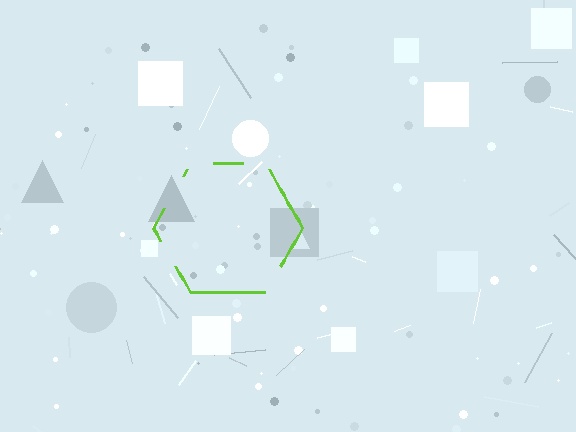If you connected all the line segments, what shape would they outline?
They would outline a hexagon.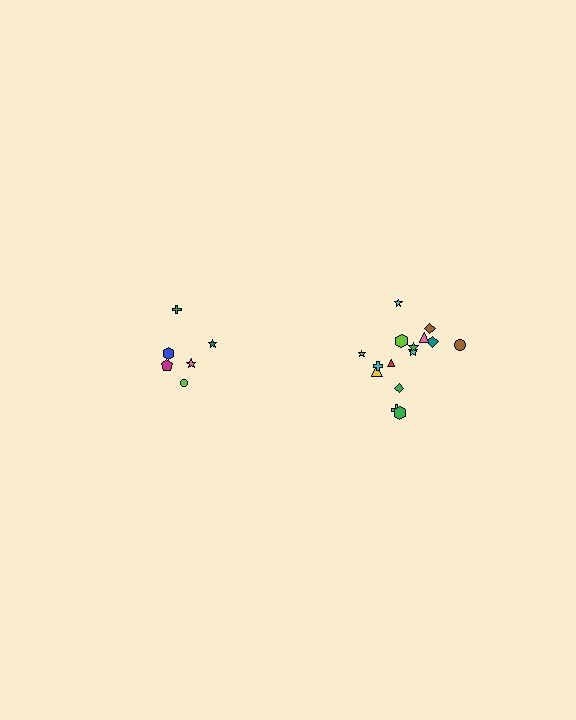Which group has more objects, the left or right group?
The right group.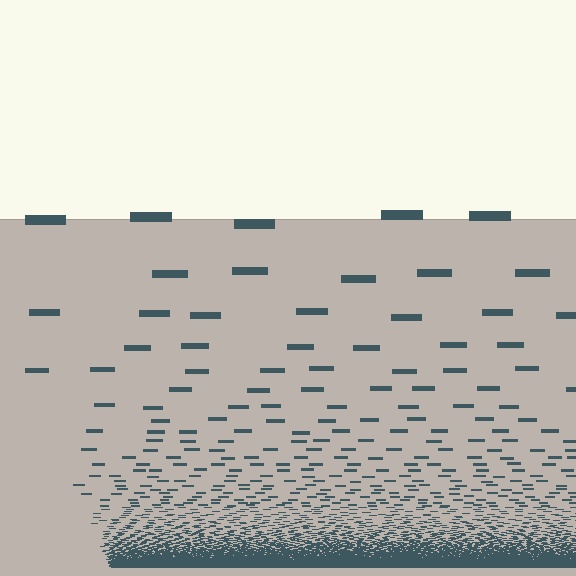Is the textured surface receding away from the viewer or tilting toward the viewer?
The surface appears to tilt toward the viewer. Texture elements get larger and sparser toward the top.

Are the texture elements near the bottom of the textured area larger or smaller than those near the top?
Smaller. The gradient is inverted — elements near the bottom are smaller and denser.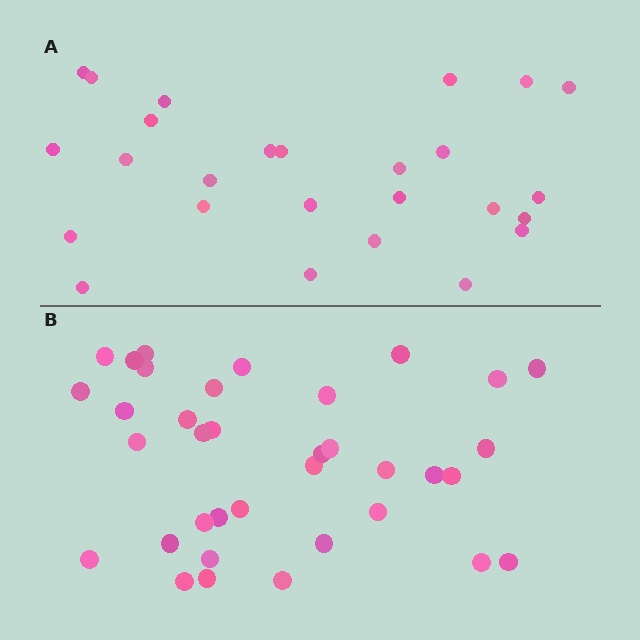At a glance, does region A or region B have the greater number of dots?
Region B (the bottom region) has more dots.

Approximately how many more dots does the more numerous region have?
Region B has roughly 10 or so more dots than region A.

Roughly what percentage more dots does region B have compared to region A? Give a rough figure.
About 40% more.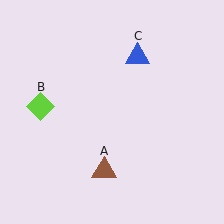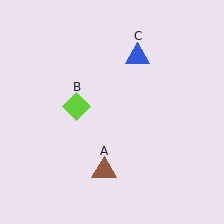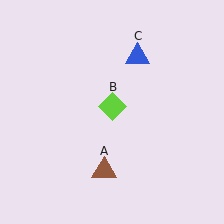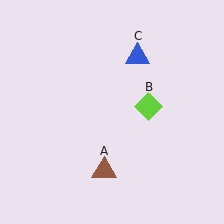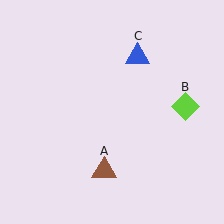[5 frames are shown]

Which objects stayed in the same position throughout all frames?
Brown triangle (object A) and blue triangle (object C) remained stationary.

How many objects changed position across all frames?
1 object changed position: lime diamond (object B).